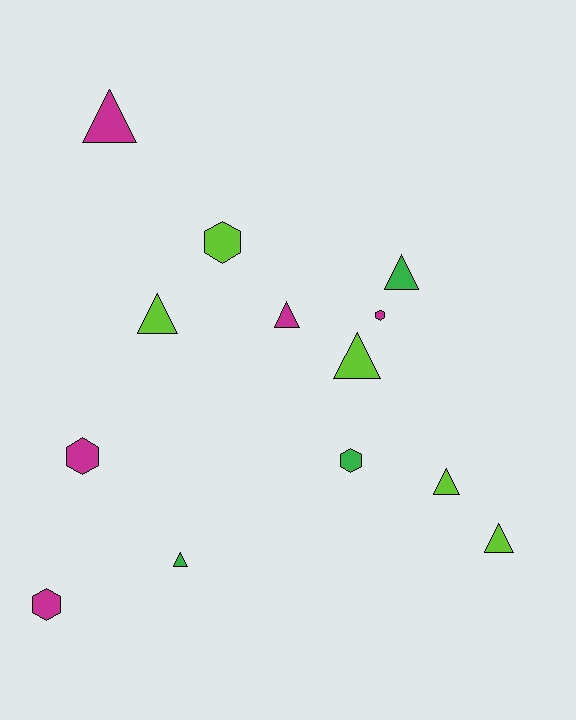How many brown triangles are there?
There are no brown triangles.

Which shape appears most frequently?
Triangle, with 8 objects.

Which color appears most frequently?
Magenta, with 5 objects.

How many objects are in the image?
There are 13 objects.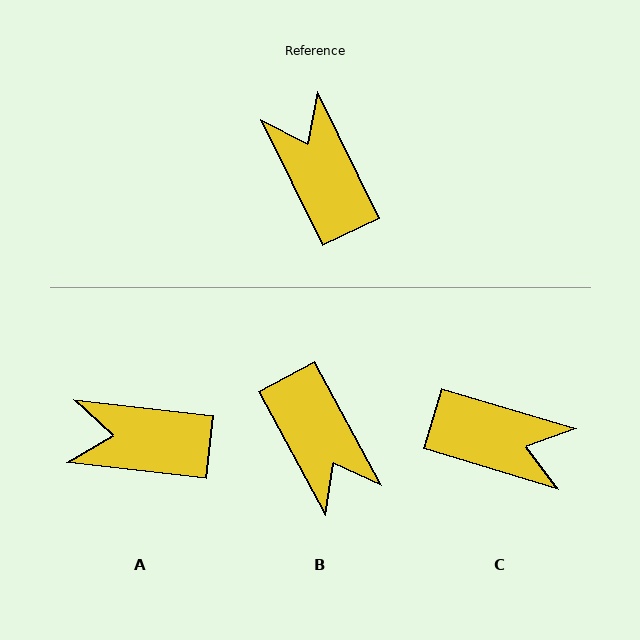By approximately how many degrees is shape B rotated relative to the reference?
Approximately 178 degrees clockwise.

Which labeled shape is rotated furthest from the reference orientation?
B, about 178 degrees away.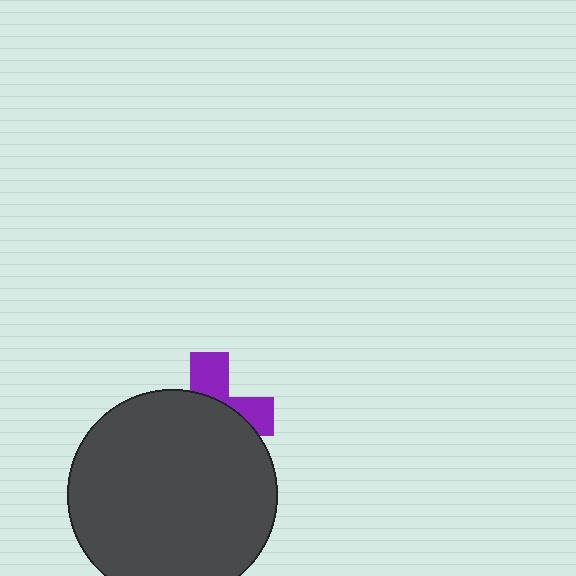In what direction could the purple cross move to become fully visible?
The purple cross could move up. That would shift it out from behind the dark gray circle entirely.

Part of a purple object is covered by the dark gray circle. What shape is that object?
It is a cross.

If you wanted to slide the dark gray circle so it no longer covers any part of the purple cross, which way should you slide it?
Slide it down — that is the most direct way to separate the two shapes.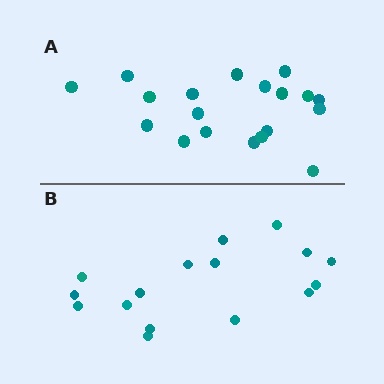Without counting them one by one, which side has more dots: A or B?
Region A (the top region) has more dots.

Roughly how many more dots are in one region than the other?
Region A has just a few more — roughly 2 or 3 more dots than region B.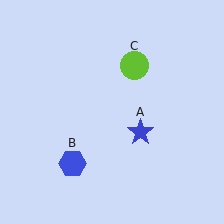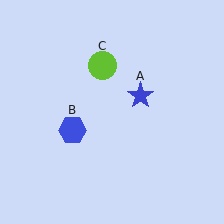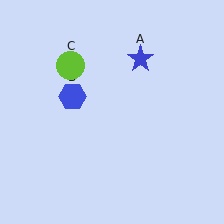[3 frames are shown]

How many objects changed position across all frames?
3 objects changed position: blue star (object A), blue hexagon (object B), lime circle (object C).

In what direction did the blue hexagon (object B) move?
The blue hexagon (object B) moved up.